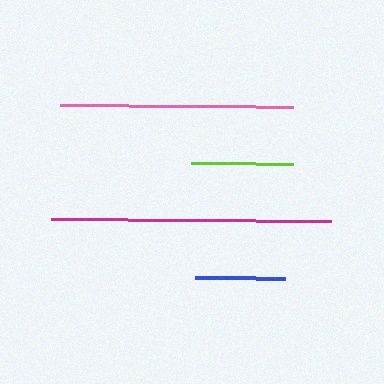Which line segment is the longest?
The magenta line is the longest at approximately 280 pixels.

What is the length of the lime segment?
The lime segment is approximately 102 pixels long.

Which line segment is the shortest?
The blue line is the shortest at approximately 90 pixels.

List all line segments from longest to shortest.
From longest to shortest: magenta, pink, lime, blue.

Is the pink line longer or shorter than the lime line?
The pink line is longer than the lime line.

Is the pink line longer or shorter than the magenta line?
The magenta line is longer than the pink line.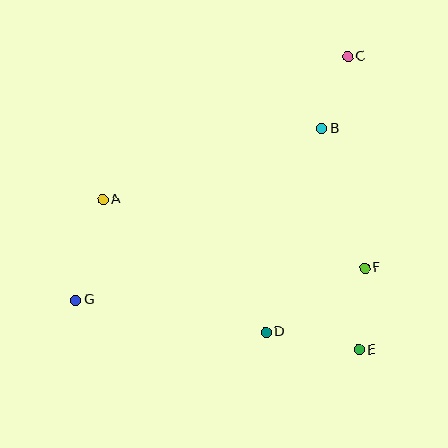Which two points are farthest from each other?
Points C and G are farthest from each other.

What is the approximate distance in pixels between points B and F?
The distance between B and F is approximately 146 pixels.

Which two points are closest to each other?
Points B and C are closest to each other.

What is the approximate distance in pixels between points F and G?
The distance between F and G is approximately 291 pixels.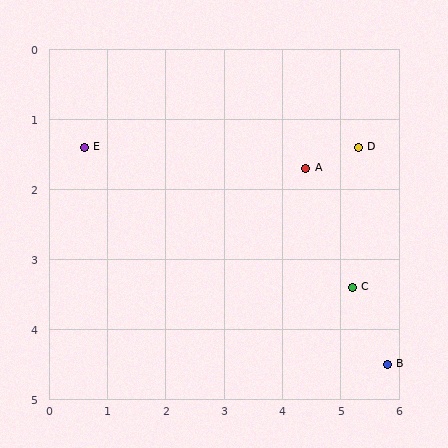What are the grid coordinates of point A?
Point A is at approximately (4.4, 1.7).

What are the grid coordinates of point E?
Point E is at approximately (0.6, 1.4).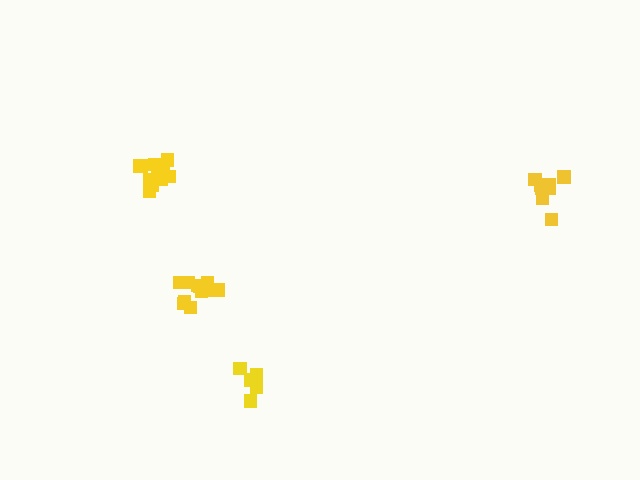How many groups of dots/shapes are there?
There are 4 groups.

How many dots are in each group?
Group 1: 11 dots, Group 2: 11 dots, Group 3: 9 dots, Group 4: 5 dots (36 total).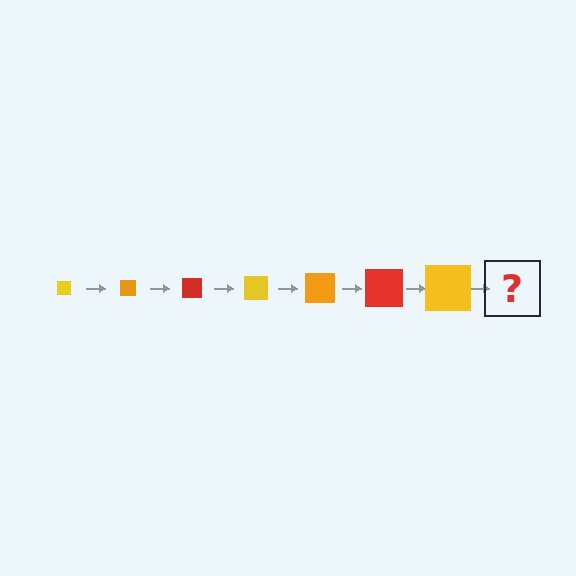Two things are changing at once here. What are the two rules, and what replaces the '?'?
The two rules are that the square grows larger each step and the color cycles through yellow, orange, and red. The '?' should be an orange square, larger than the previous one.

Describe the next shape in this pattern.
It should be an orange square, larger than the previous one.